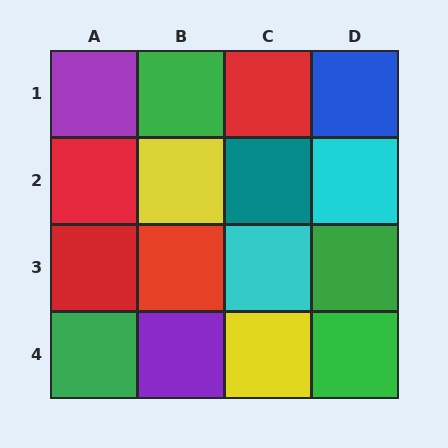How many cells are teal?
1 cell is teal.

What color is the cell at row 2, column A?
Red.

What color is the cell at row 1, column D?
Blue.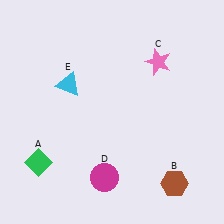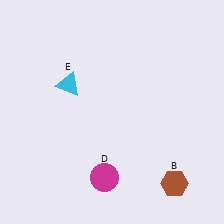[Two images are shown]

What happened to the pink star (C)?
The pink star (C) was removed in Image 2. It was in the top-right area of Image 1.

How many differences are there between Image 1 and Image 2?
There are 2 differences between the two images.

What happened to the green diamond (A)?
The green diamond (A) was removed in Image 2. It was in the bottom-left area of Image 1.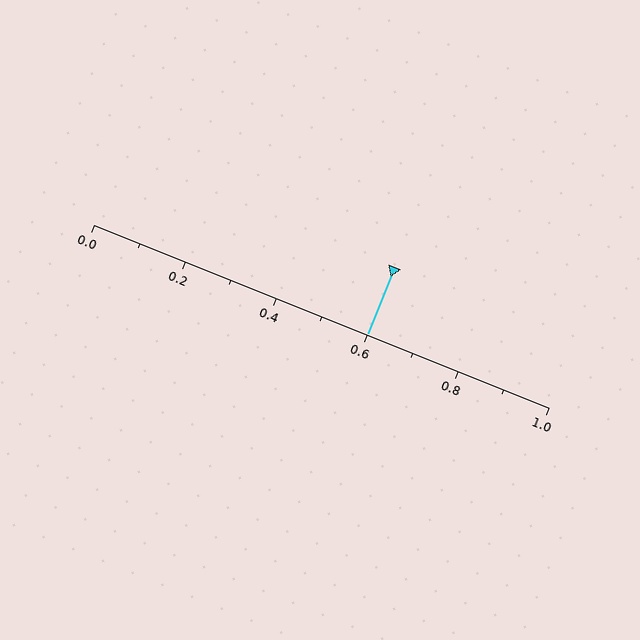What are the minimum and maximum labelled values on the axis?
The axis runs from 0.0 to 1.0.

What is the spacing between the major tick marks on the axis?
The major ticks are spaced 0.2 apart.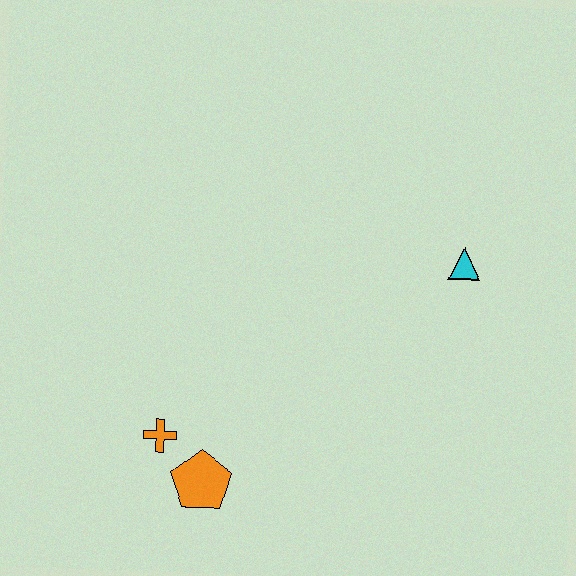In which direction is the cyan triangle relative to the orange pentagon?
The cyan triangle is to the right of the orange pentagon.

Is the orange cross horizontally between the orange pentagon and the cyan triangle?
No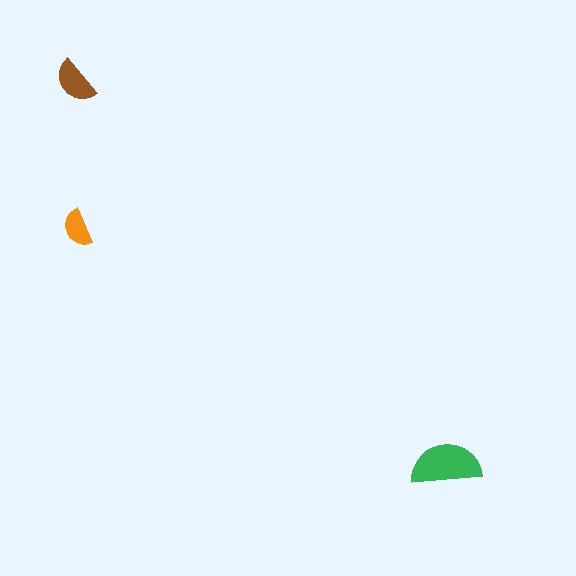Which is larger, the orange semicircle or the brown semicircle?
The brown one.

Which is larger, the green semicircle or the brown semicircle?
The green one.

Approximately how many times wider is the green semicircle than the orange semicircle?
About 2 times wider.